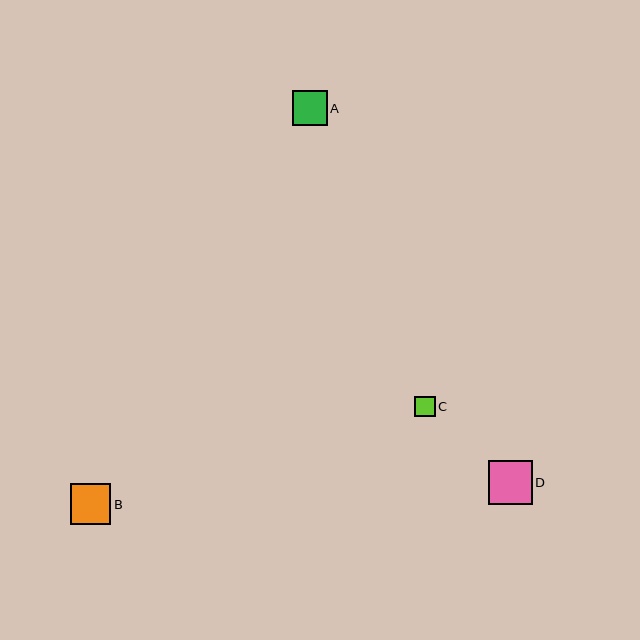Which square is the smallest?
Square C is the smallest with a size of approximately 20 pixels.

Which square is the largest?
Square D is the largest with a size of approximately 43 pixels.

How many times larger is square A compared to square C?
Square A is approximately 1.7 times the size of square C.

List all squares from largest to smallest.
From largest to smallest: D, B, A, C.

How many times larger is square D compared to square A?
Square D is approximately 1.2 times the size of square A.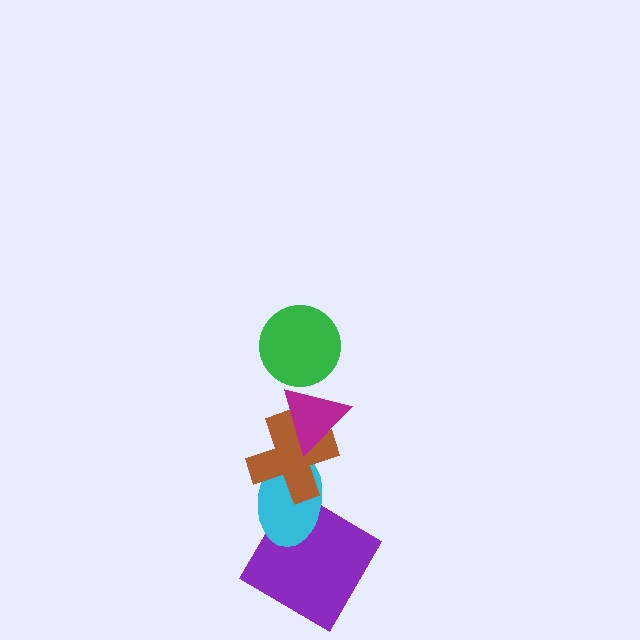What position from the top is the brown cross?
The brown cross is 3rd from the top.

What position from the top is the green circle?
The green circle is 1st from the top.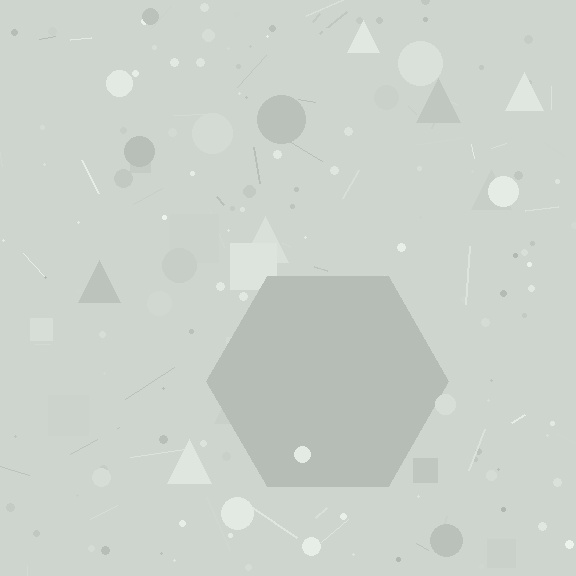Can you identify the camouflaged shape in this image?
The camouflaged shape is a hexagon.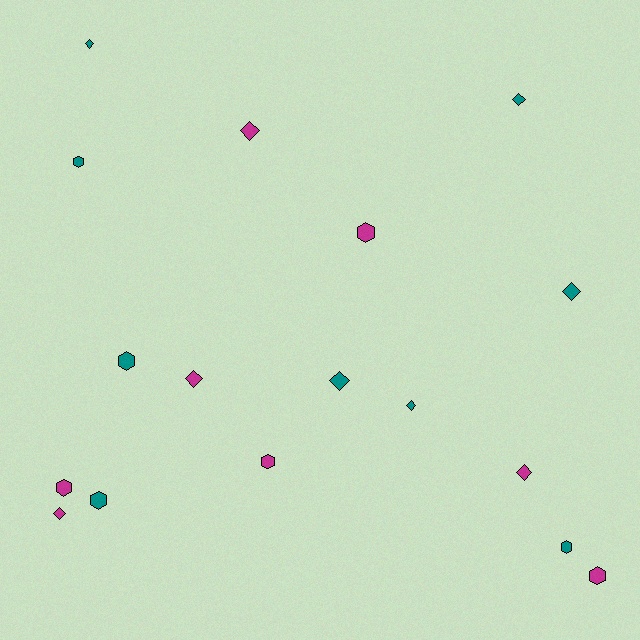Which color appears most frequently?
Teal, with 9 objects.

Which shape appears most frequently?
Diamond, with 9 objects.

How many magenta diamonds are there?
There are 4 magenta diamonds.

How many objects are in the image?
There are 17 objects.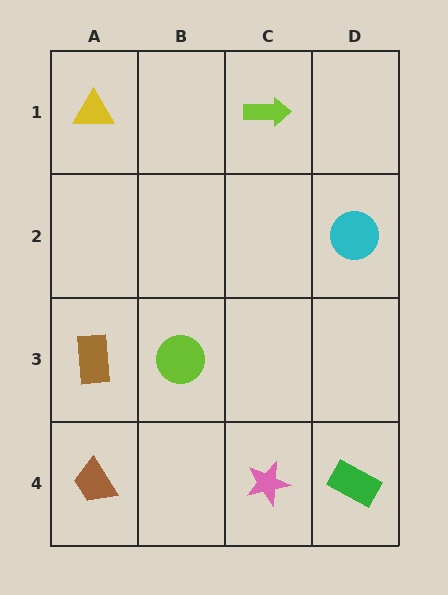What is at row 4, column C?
A pink star.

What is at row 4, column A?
A brown trapezoid.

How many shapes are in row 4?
3 shapes.